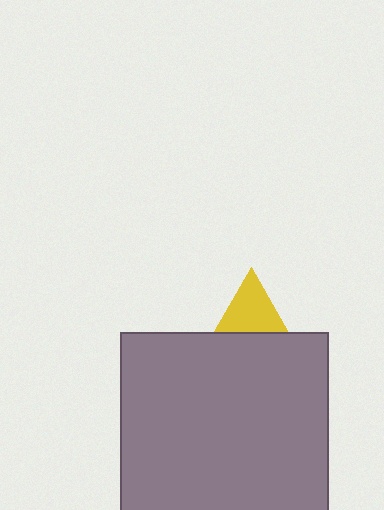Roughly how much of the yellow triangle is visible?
A small part of it is visible (roughly 34%).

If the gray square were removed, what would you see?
You would see the complete yellow triangle.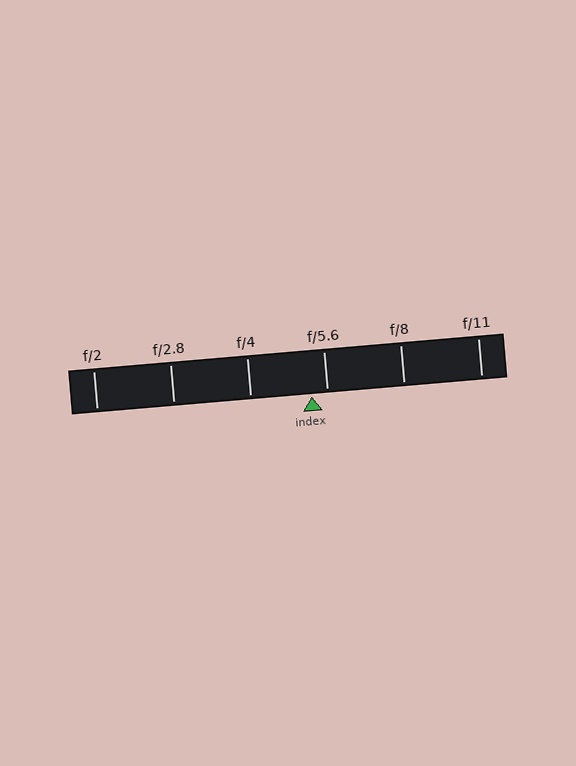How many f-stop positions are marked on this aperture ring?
There are 6 f-stop positions marked.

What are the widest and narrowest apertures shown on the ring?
The widest aperture shown is f/2 and the narrowest is f/11.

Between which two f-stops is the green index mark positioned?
The index mark is between f/4 and f/5.6.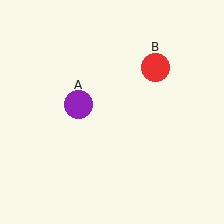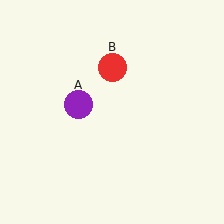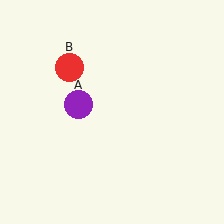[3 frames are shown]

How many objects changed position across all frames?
1 object changed position: red circle (object B).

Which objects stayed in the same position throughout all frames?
Purple circle (object A) remained stationary.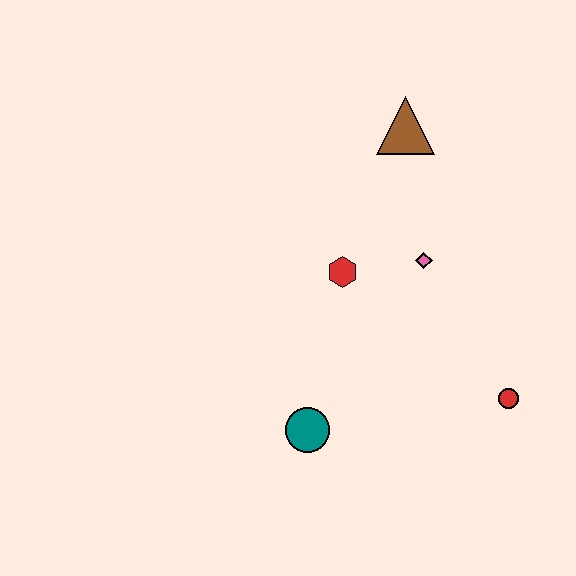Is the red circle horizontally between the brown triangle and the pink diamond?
No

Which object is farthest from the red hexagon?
The red circle is farthest from the red hexagon.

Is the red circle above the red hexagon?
No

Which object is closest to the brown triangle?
The pink diamond is closest to the brown triangle.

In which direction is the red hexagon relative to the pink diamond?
The red hexagon is to the left of the pink diamond.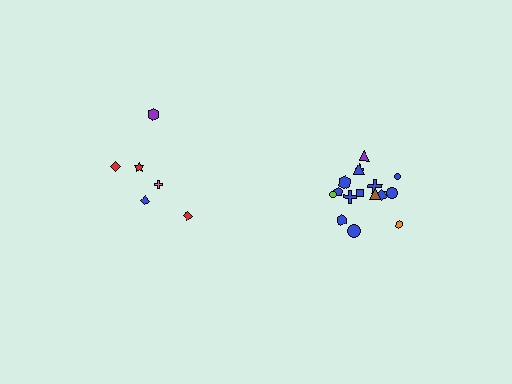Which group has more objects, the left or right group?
The right group.